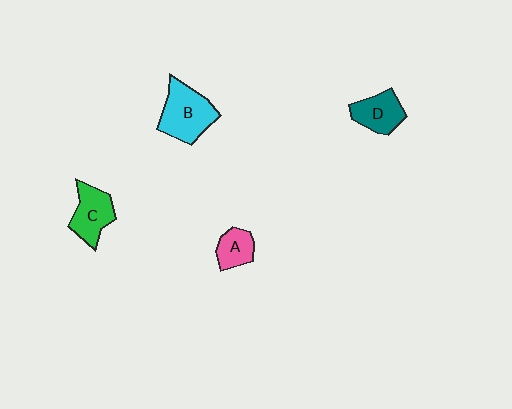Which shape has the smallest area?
Shape A (pink).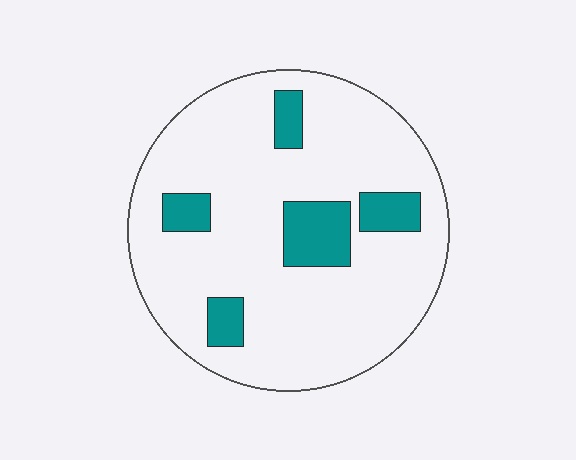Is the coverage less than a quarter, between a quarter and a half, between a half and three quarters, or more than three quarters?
Less than a quarter.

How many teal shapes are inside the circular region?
5.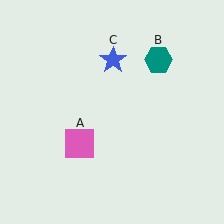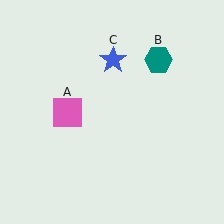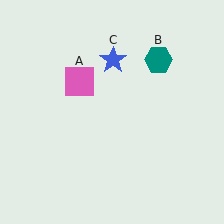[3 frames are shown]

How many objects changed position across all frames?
1 object changed position: pink square (object A).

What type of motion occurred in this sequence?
The pink square (object A) rotated clockwise around the center of the scene.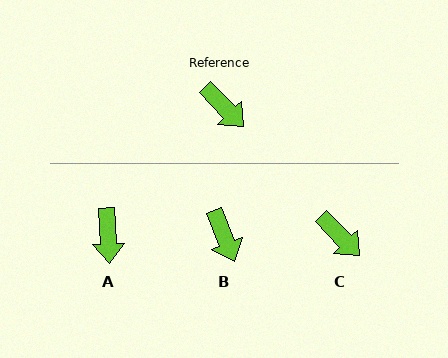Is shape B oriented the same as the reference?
No, it is off by about 22 degrees.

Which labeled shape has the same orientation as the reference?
C.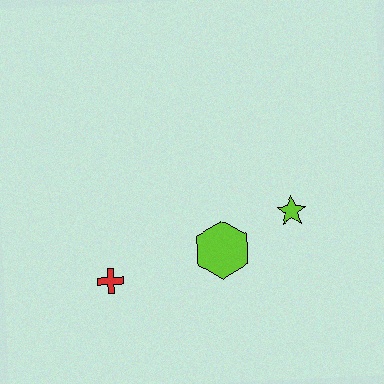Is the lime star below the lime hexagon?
No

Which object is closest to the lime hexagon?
The lime star is closest to the lime hexagon.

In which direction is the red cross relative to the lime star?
The red cross is to the left of the lime star.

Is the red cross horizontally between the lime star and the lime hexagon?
No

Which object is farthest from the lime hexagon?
The red cross is farthest from the lime hexagon.